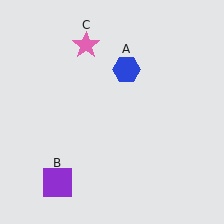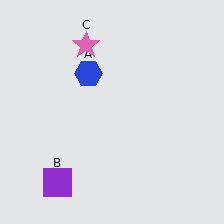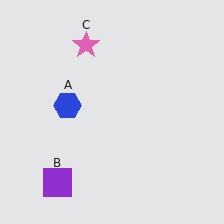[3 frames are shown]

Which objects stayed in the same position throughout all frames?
Purple square (object B) and pink star (object C) remained stationary.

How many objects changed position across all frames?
1 object changed position: blue hexagon (object A).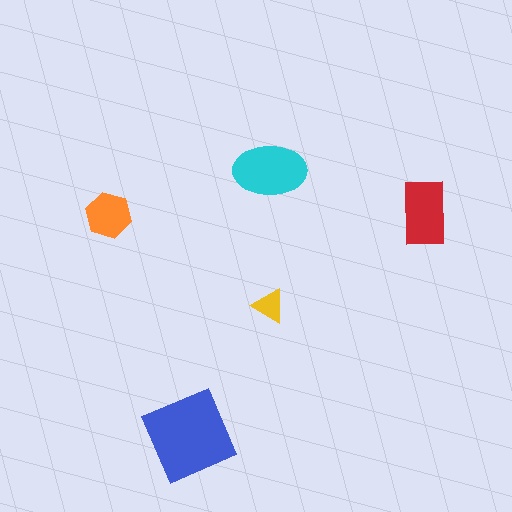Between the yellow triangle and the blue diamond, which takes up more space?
The blue diamond.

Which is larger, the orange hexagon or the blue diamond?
The blue diamond.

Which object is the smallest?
The yellow triangle.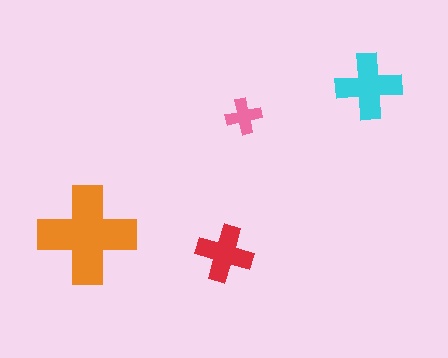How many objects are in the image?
There are 4 objects in the image.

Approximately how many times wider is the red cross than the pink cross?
About 1.5 times wider.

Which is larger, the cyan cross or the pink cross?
The cyan one.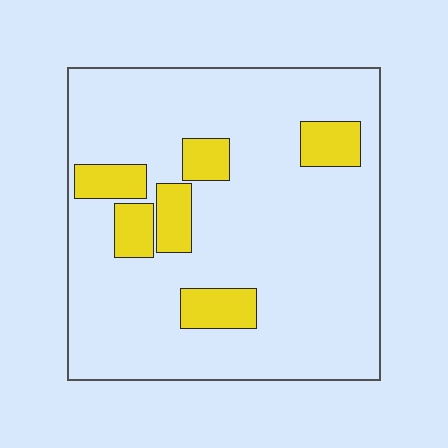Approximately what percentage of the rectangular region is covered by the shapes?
Approximately 15%.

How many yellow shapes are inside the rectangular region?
6.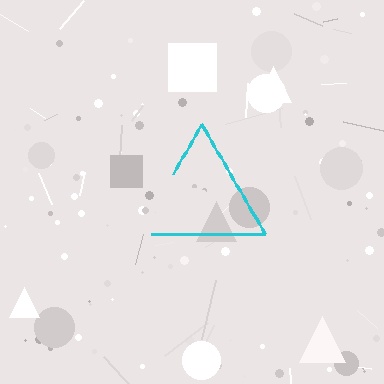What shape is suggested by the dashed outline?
The dashed outline suggests a triangle.